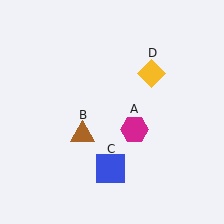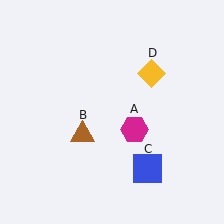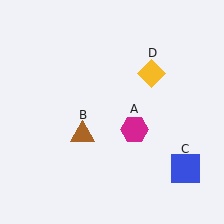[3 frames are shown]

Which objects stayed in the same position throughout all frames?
Magenta hexagon (object A) and brown triangle (object B) and yellow diamond (object D) remained stationary.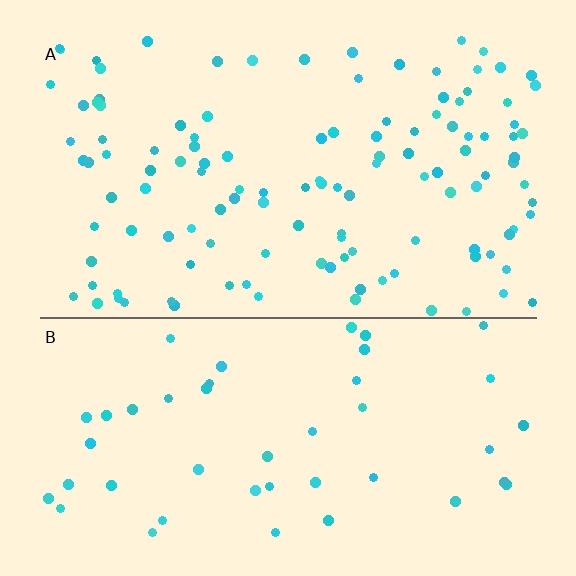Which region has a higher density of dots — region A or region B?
A (the top).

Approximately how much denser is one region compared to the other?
Approximately 2.6× — region A over region B.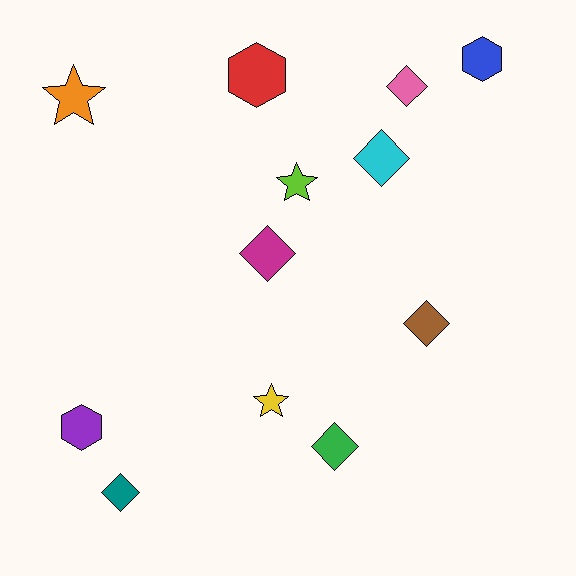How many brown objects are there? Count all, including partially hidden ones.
There is 1 brown object.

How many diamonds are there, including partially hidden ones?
There are 6 diamonds.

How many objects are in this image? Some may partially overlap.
There are 12 objects.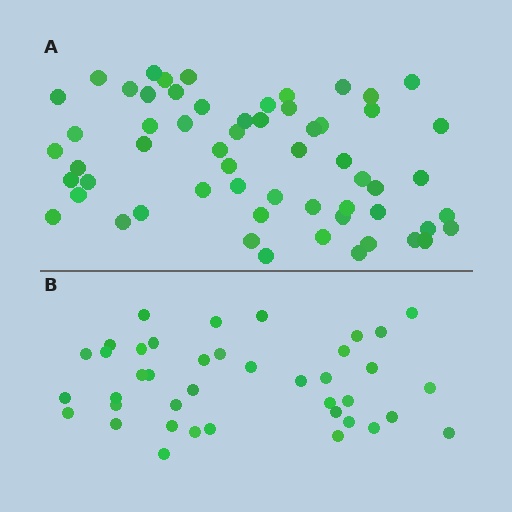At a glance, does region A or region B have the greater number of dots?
Region A (the top region) has more dots.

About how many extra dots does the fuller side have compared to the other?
Region A has approximately 20 more dots than region B.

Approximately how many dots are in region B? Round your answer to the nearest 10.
About 40 dots.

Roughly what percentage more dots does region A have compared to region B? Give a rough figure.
About 50% more.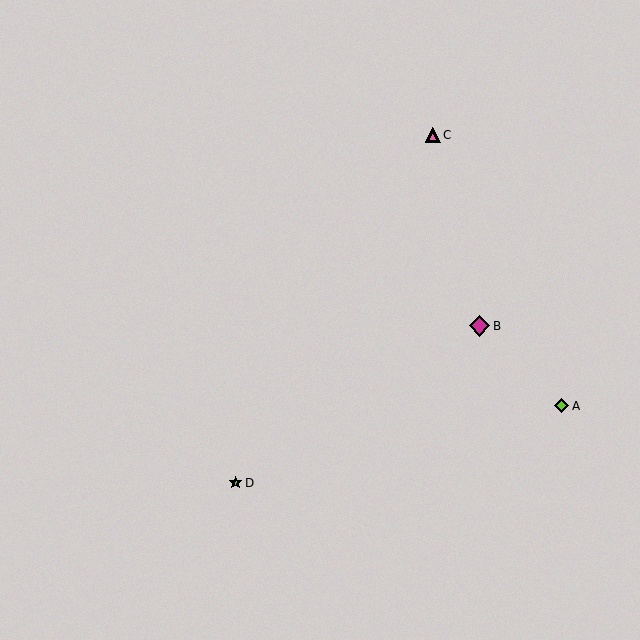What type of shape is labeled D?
Shape D is a lime star.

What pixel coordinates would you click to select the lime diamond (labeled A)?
Click at (562, 406) to select the lime diamond A.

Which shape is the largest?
The magenta diamond (labeled B) is the largest.